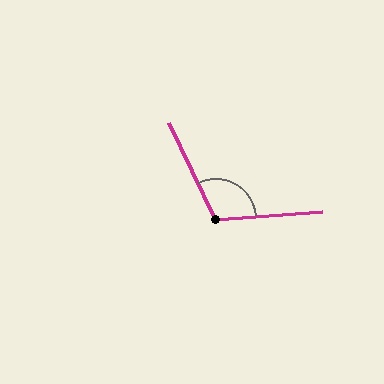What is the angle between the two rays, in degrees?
Approximately 112 degrees.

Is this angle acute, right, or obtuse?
It is obtuse.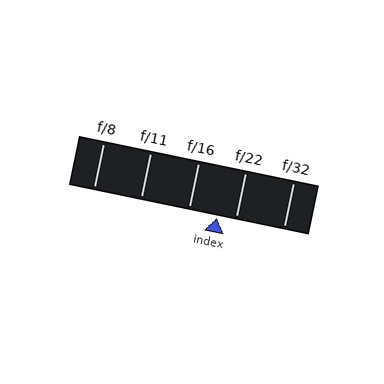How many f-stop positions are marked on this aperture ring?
There are 5 f-stop positions marked.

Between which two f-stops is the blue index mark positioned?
The index mark is between f/16 and f/22.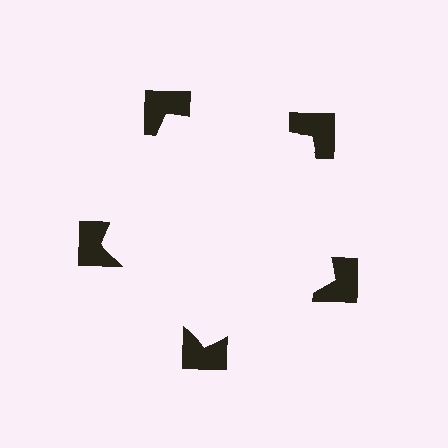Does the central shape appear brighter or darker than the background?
It typically appears slightly brighter than the background, even though no actual brightness change is drawn.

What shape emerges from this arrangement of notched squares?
An illusory pentagon — its edges are inferred from the aligned wedge cuts in the notched squares, not physically drawn.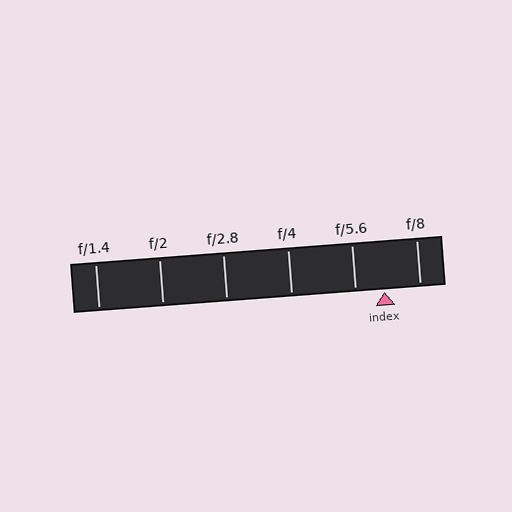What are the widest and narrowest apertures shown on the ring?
The widest aperture shown is f/1.4 and the narrowest is f/8.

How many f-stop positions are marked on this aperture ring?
There are 6 f-stop positions marked.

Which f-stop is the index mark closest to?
The index mark is closest to f/5.6.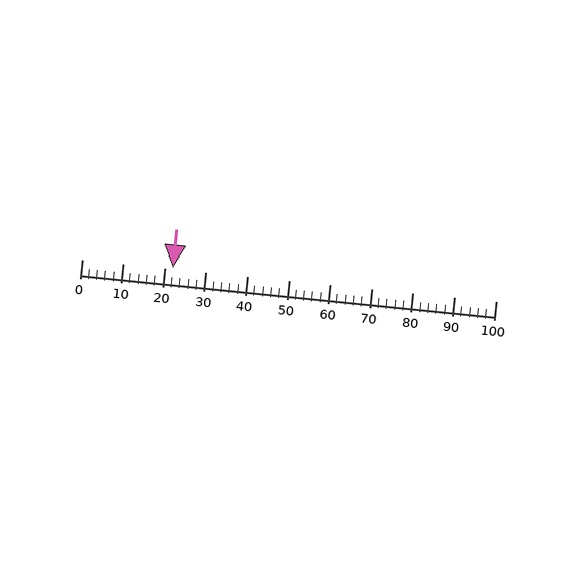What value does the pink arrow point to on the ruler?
The pink arrow points to approximately 22.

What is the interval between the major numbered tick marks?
The major tick marks are spaced 10 units apart.